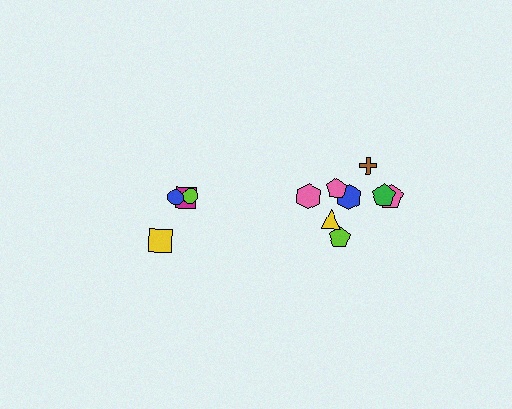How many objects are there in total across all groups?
There are 12 objects.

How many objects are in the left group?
There are 4 objects.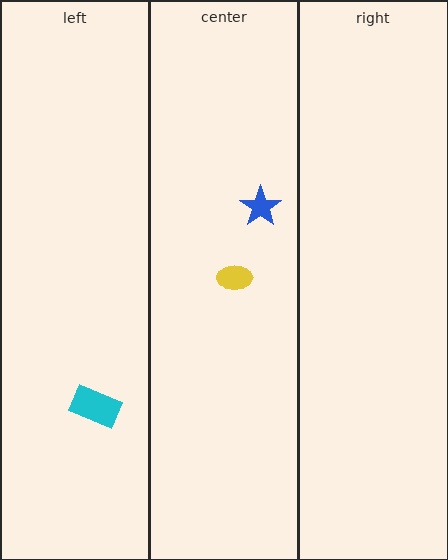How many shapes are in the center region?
2.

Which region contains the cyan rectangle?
The left region.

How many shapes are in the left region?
1.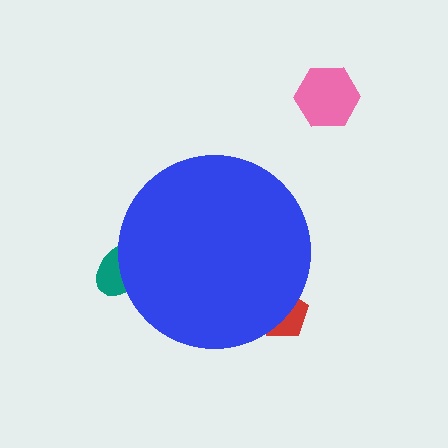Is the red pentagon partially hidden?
Yes, the red pentagon is partially hidden behind the blue circle.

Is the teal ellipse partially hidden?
Yes, the teal ellipse is partially hidden behind the blue circle.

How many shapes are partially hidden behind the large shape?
2 shapes are partially hidden.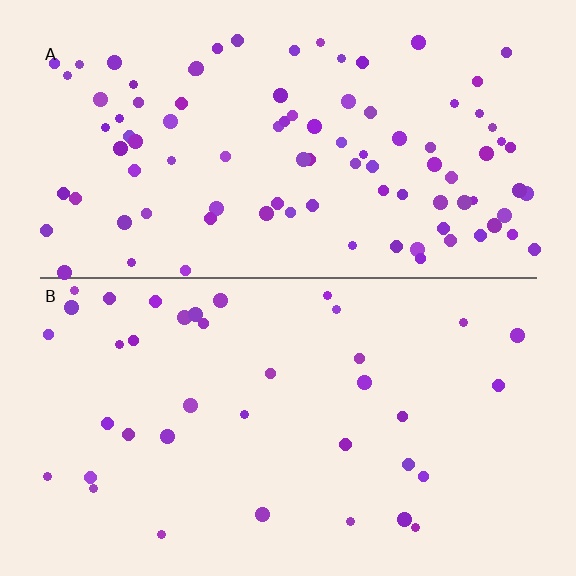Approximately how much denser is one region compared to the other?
Approximately 2.5× — region A over region B.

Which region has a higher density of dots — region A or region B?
A (the top).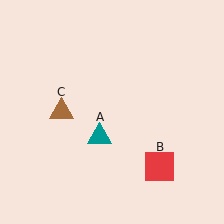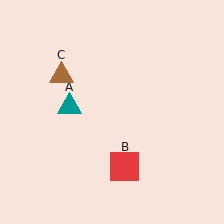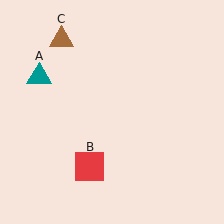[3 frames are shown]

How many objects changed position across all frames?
3 objects changed position: teal triangle (object A), red square (object B), brown triangle (object C).